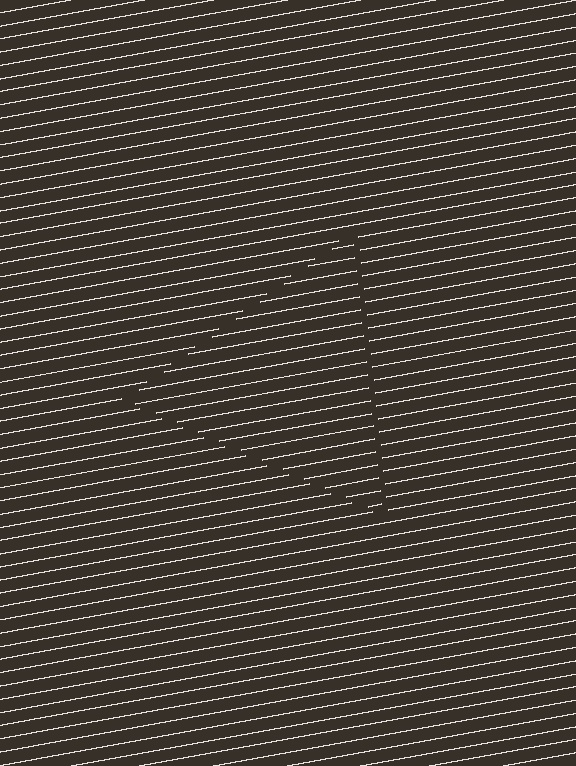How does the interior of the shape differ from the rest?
The interior of the shape contains the same grating, shifted by half a period — the contour is defined by the phase discontinuity where line-ends from the inner and outer gratings abut.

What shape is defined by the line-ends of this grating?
An illusory triangle. The interior of the shape contains the same grating, shifted by half a period — the contour is defined by the phase discontinuity where line-ends from the inner and outer gratings abut.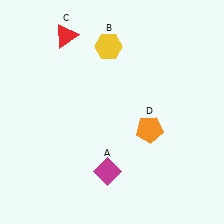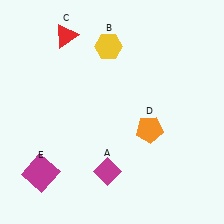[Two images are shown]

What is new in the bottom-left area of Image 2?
A magenta square (E) was added in the bottom-left area of Image 2.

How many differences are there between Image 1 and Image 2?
There is 1 difference between the two images.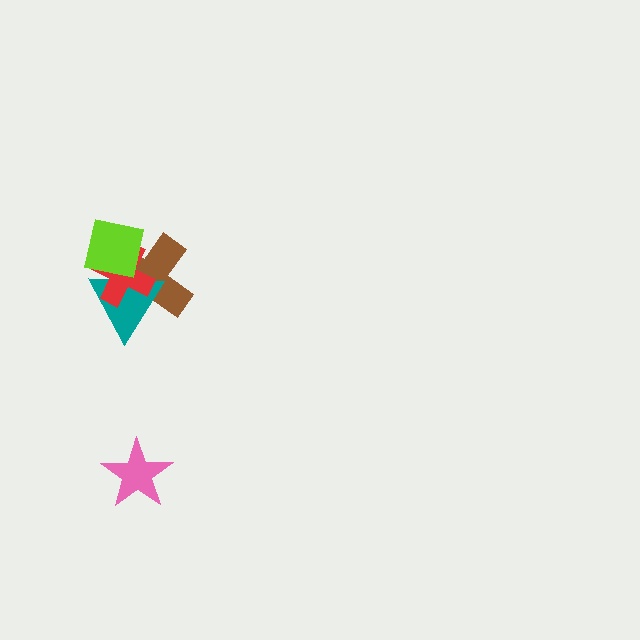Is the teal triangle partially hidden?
Yes, it is partially covered by another shape.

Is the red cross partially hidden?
Yes, it is partially covered by another shape.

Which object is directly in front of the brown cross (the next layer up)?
The teal triangle is directly in front of the brown cross.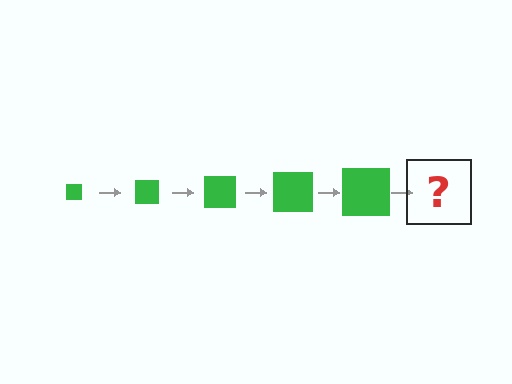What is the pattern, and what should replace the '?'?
The pattern is that the square gets progressively larger each step. The '?' should be a green square, larger than the previous one.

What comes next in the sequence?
The next element should be a green square, larger than the previous one.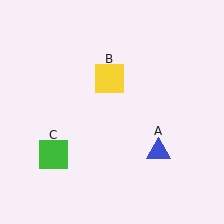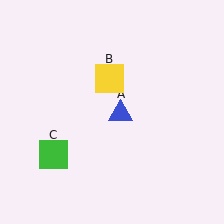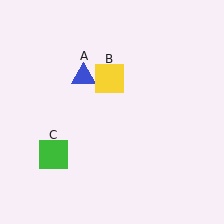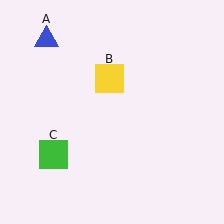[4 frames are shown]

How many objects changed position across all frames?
1 object changed position: blue triangle (object A).